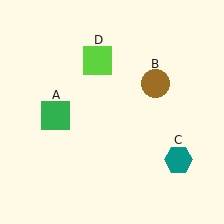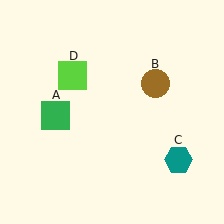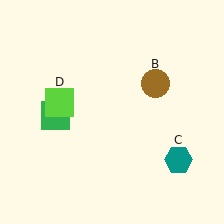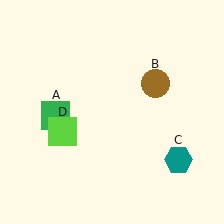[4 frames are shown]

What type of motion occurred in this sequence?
The lime square (object D) rotated counterclockwise around the center of the scene.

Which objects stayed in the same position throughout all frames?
Green square (object A) and brown circle (object B) and teal hexagon (object C) remained stationary.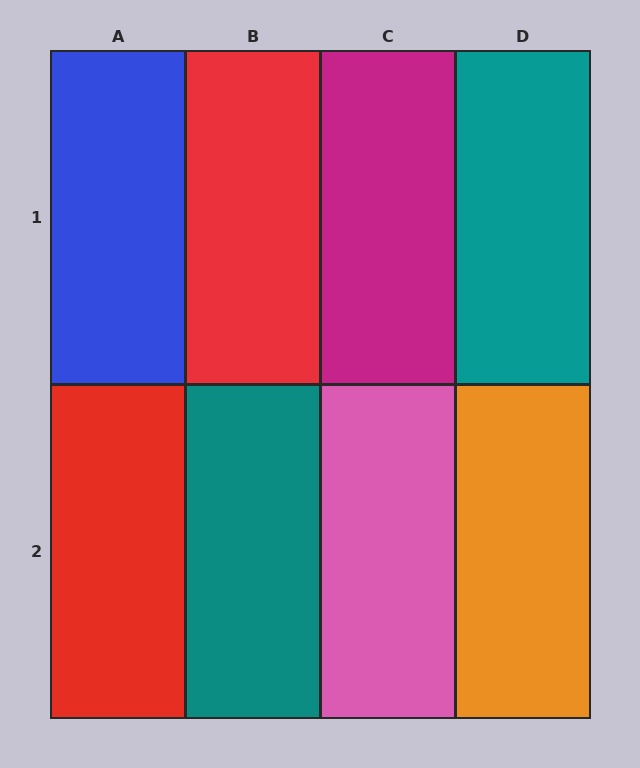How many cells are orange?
1 cell is orange.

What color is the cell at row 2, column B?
Teal.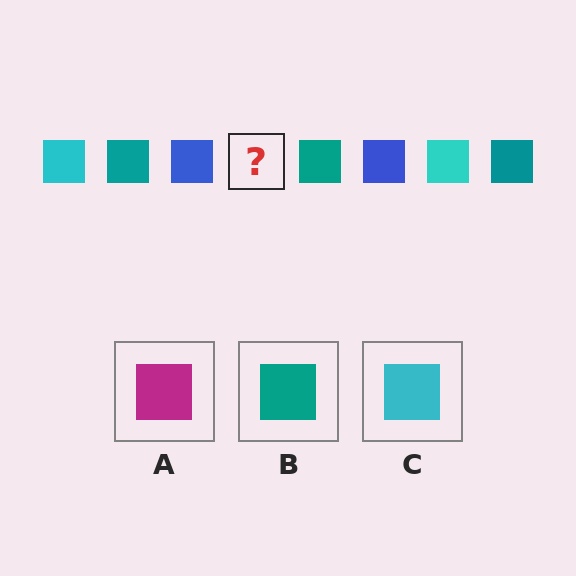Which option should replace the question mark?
Option C.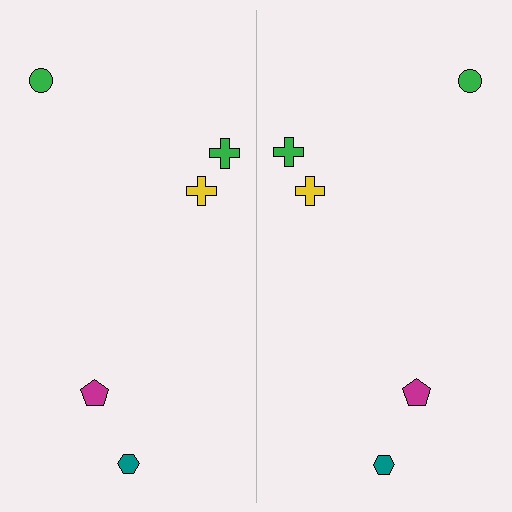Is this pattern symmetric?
Yes, this pattern has bilateral (reflection) symmetry.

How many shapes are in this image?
There are 10 shapes in this image.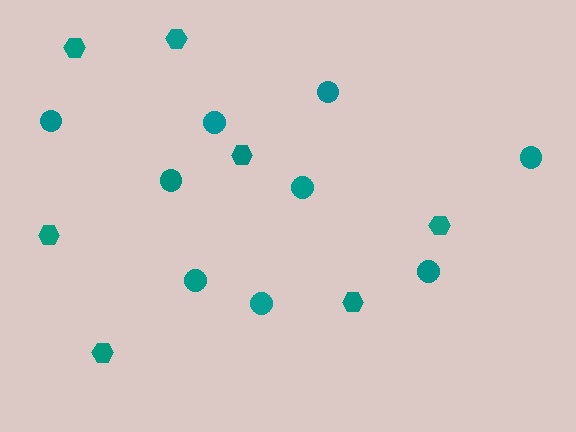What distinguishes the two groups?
There are 2 groups: one group of circles (9) and one group of hexagons (7).